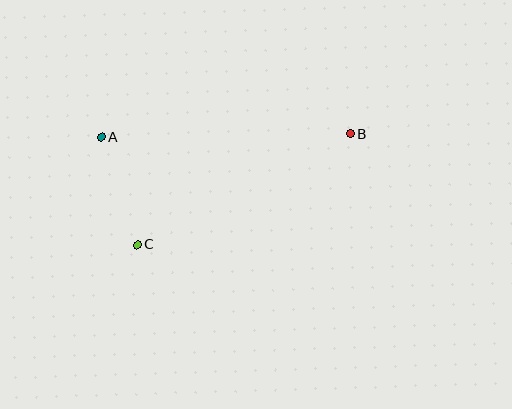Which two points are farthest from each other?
Points A and B are farthest from each other.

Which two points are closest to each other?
Points A and C are closest to each other.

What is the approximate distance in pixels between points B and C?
The distance between B and C is approximately 240 pixels.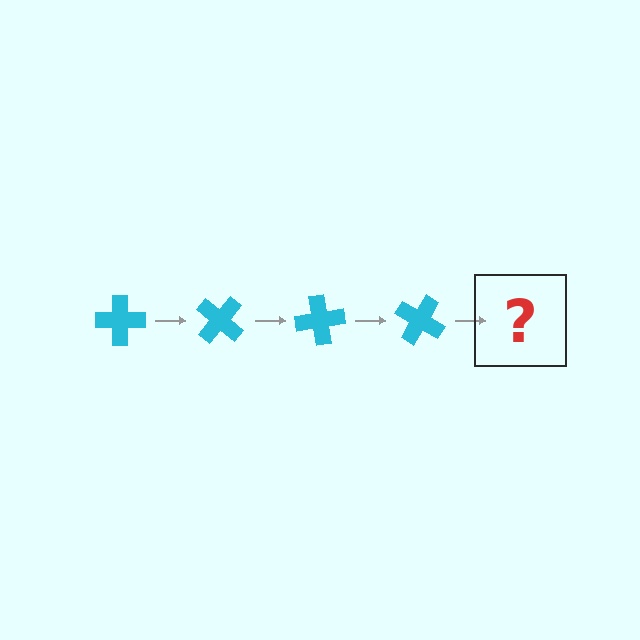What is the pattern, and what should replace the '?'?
The pattern is that the cross rotates 40 degrees each step. The '?' should be a cyan cross rotated 160 degrees.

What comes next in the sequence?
The next element should be a cyan cross rotated 160 degrees.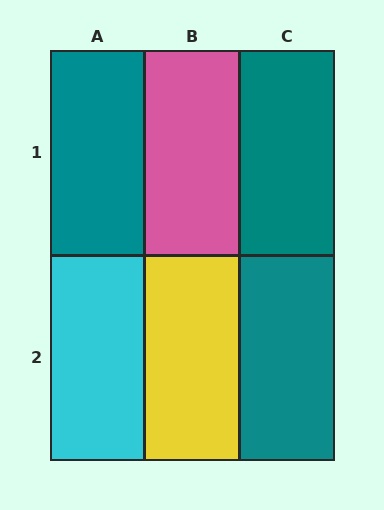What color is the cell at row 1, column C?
Teal.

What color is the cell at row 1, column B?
Pink.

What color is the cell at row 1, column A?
Teal.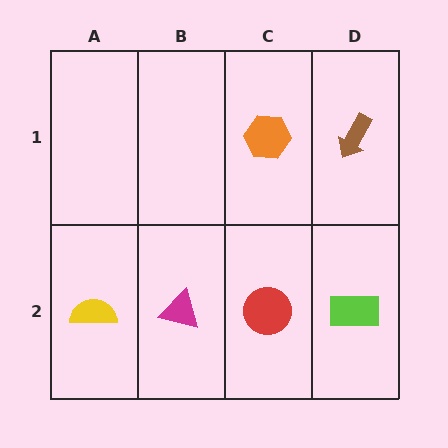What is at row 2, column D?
A lime rectangle.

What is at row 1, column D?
A brown arrow.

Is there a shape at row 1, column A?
No, that cell is empty.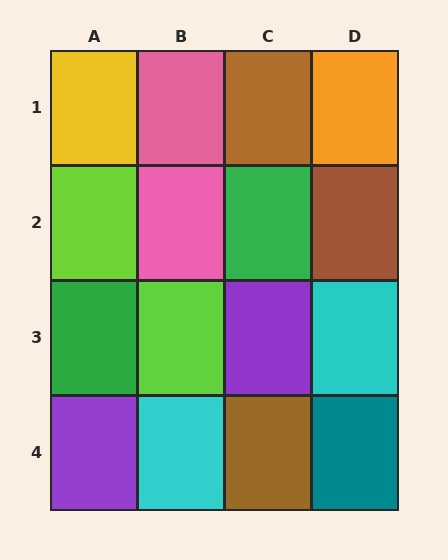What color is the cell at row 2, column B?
Pink.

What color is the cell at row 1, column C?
Brown.